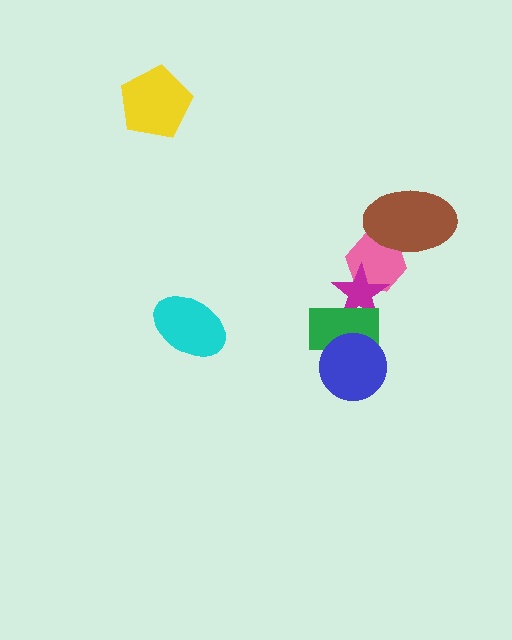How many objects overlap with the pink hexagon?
2 objects overlap with the pink hexagon.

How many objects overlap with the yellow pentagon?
0 objects overlap with the yellow pentagon.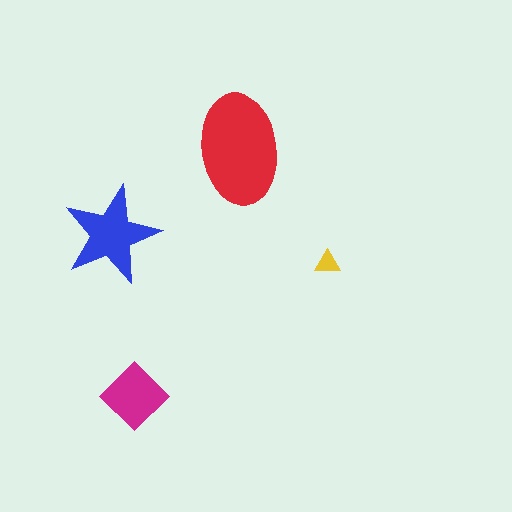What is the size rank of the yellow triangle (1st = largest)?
4th.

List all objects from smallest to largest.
The yellow triangle, the magenta diamond, the blue star, the red ellipse.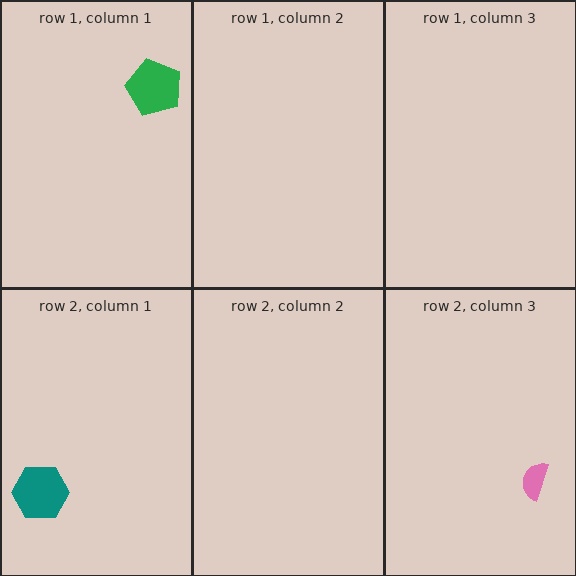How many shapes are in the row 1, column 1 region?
1.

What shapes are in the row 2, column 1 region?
The teal hexagon.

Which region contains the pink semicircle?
The row 2, column 3 region.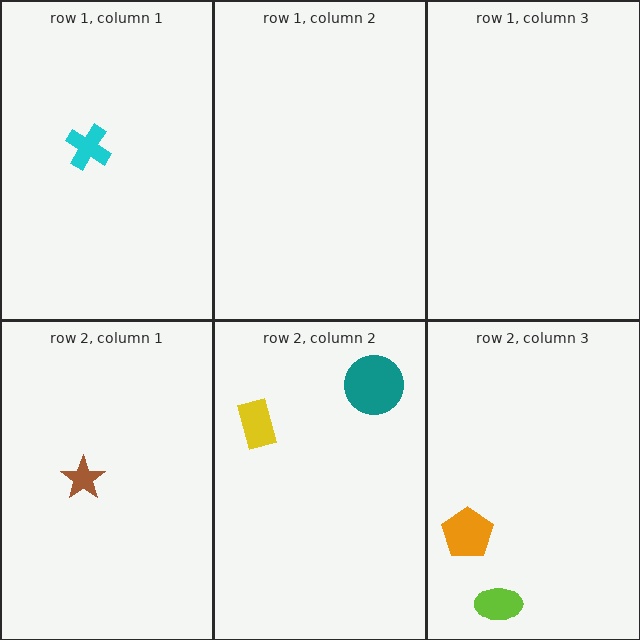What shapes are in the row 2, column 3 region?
The lime ellipse, the orange pentagon.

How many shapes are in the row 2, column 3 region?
2.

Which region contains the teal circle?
The row 2, column 2 region.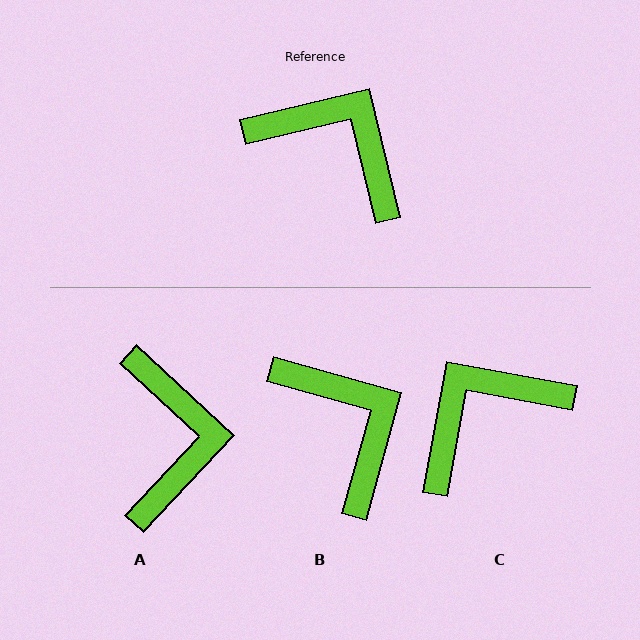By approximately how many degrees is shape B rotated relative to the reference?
Approximately 29 degrees clockwise.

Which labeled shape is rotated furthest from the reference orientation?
C, about 66 degrees away.